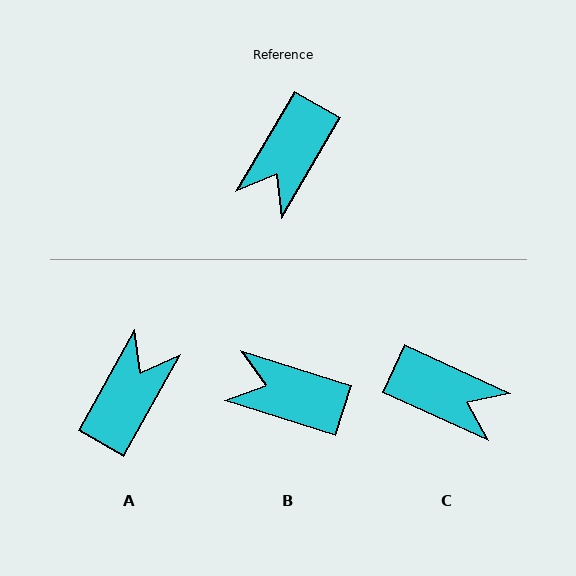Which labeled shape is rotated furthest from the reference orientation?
A, about 179 degrees away.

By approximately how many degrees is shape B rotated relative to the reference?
Approximately 77 degrees clockwise.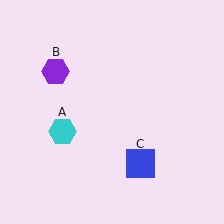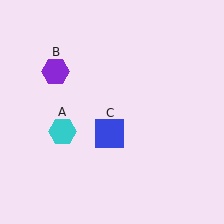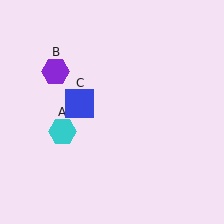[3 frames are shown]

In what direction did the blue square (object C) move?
The blue square (object C) moved up and to the left.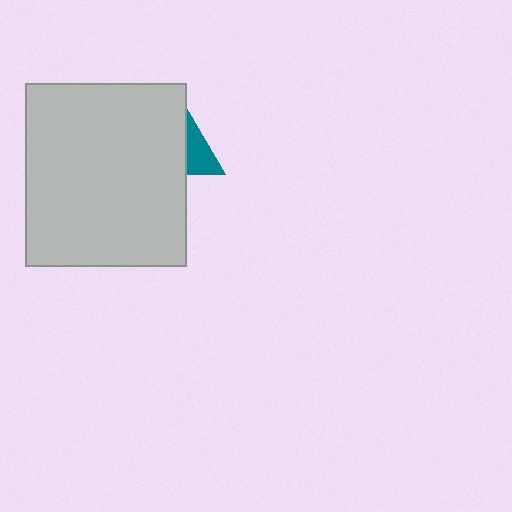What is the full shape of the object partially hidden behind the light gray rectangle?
The partially hidden object is a teal triangle.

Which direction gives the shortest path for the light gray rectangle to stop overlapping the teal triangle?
Moving left gives the shortest separation.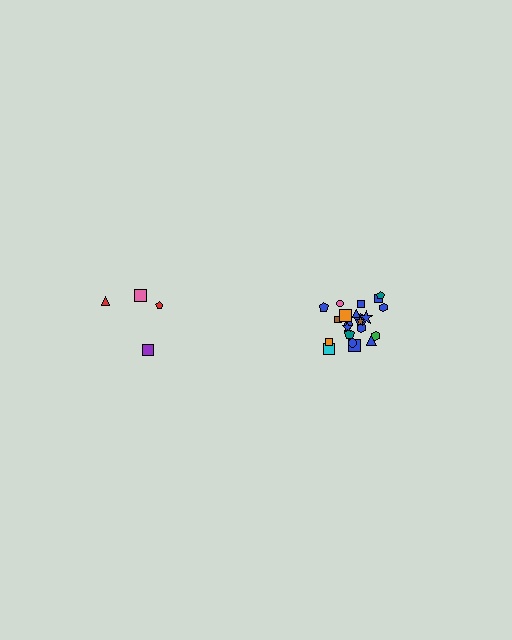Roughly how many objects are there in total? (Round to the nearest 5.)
Roughly 25 objects in total.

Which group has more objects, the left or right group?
The right group.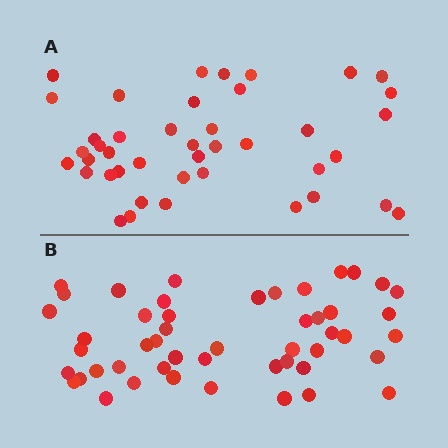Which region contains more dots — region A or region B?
Region B (the bottom region) has more dots.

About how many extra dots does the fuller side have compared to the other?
Region B has roughly 8 or so more dots than region A.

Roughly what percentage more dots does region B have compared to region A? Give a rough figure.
About 15% more.